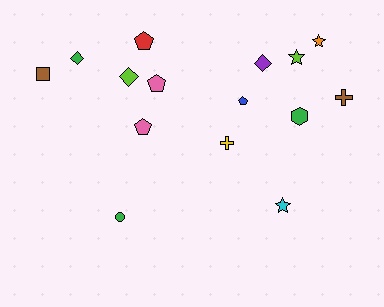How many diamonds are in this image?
There are 3 diamonds.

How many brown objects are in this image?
There are 2 brown objects.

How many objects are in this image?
There are 15 objects.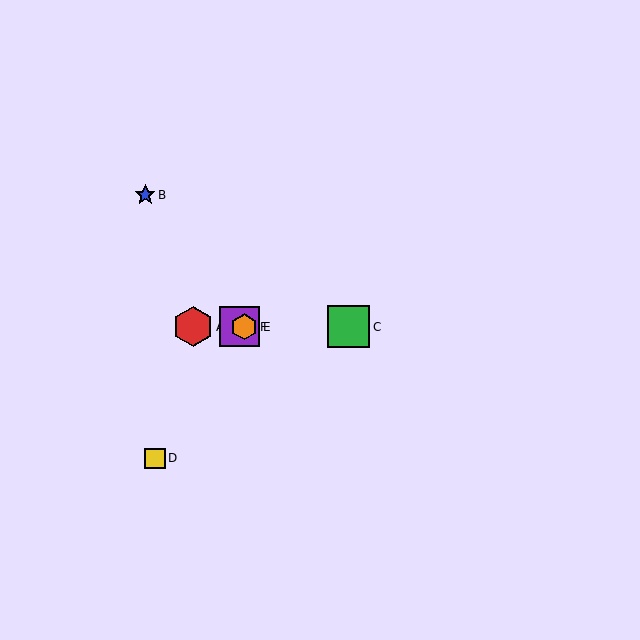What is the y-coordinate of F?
Object F is at y≈327.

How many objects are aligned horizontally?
4 objects (A, C, E, F) are aligned horizontally.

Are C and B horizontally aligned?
No, C is at y≈327 and B is at y≈195.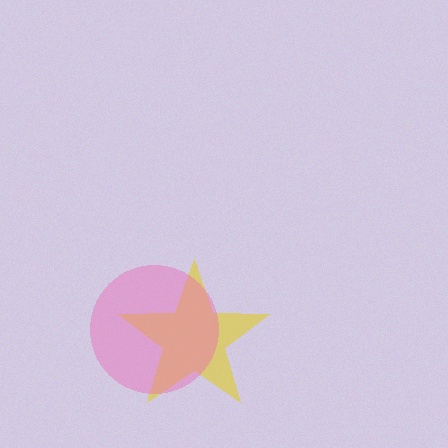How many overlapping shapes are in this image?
There are 2 overlapping shapes in the image.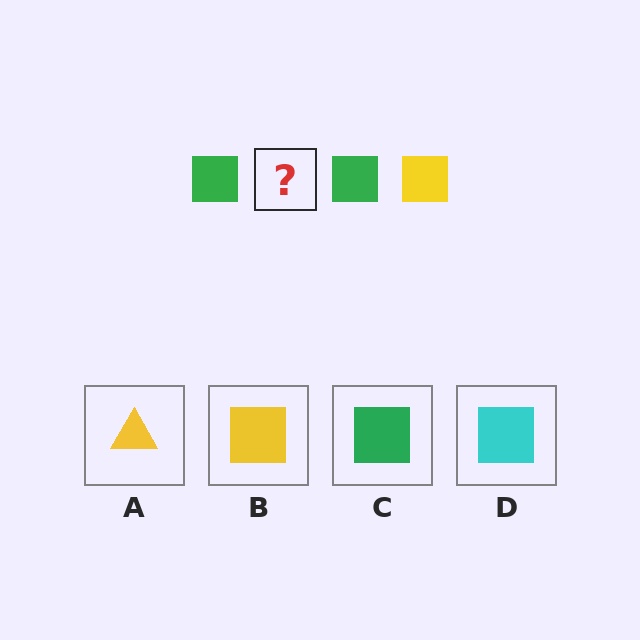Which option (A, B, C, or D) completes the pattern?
B.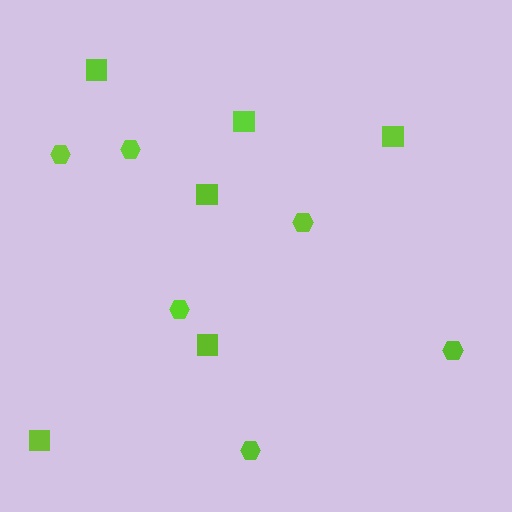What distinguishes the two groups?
There are 2 groups: one group of squares (6) and one group of hexagons (6).